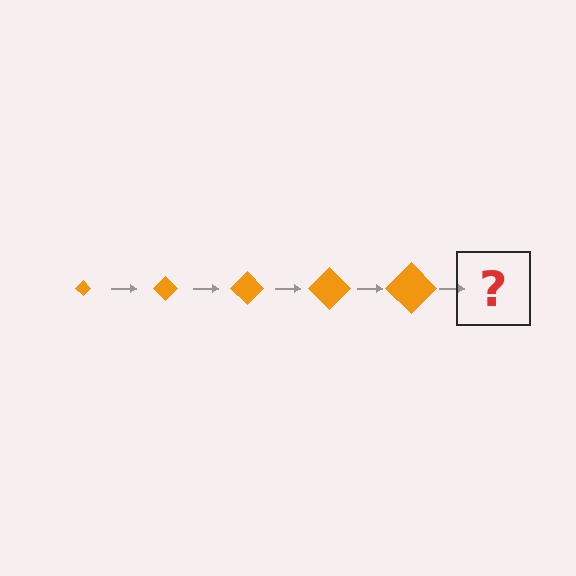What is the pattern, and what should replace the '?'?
The pattern is that the diamond gets progressively larger each step. The '?' should be an orange diamond, larger than the previous one.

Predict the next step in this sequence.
The next step is an orange diamond, larger than the previous one.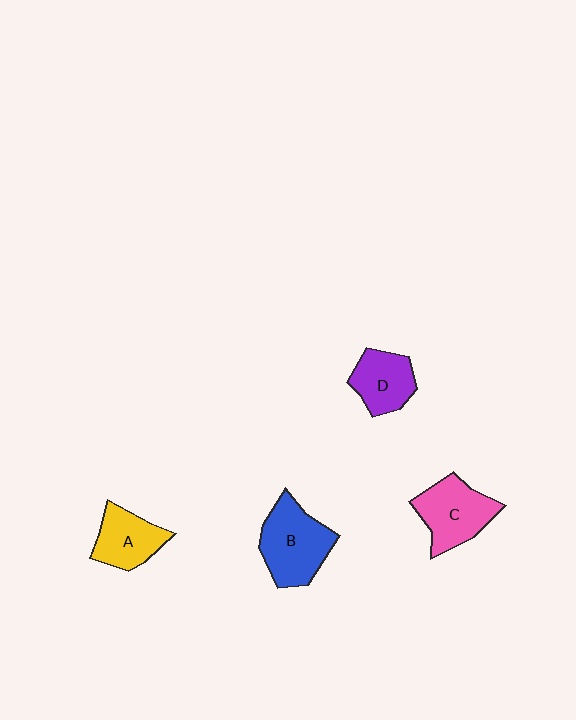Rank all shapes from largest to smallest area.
From largest to smallest: B (blue), C (pink), A (yellow), D (purple).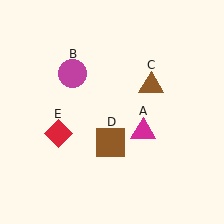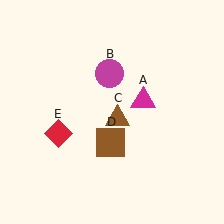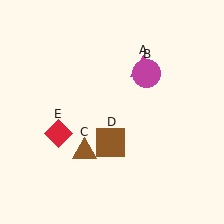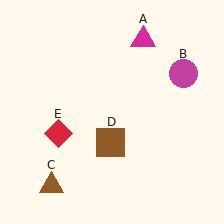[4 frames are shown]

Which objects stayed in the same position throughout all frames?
Brown square (object D) and red diamond (object E) remained stationary.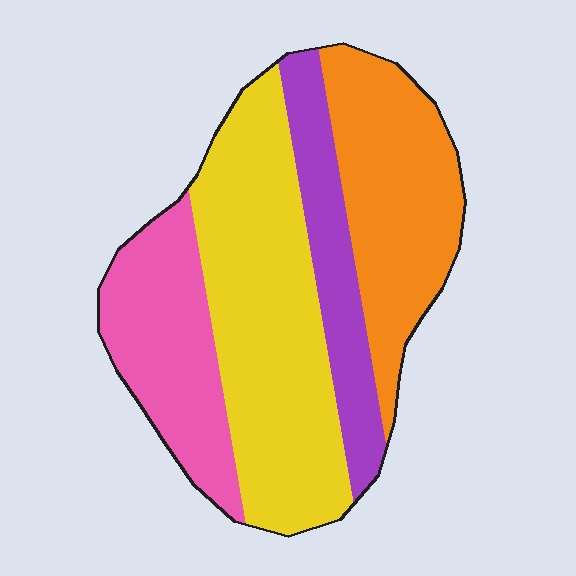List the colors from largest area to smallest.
From largest to smallest: yellow, orange, pink, purple.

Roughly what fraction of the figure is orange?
Orange takes up between a sixth and a third of the figure.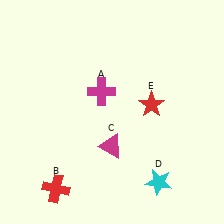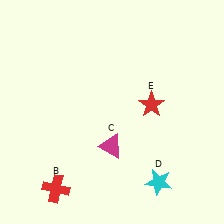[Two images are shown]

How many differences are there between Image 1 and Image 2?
There is 1 difference between the two images.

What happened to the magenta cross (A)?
The magenta cross (A) was removed in Image 2. It was in the top-left area of Image 1.